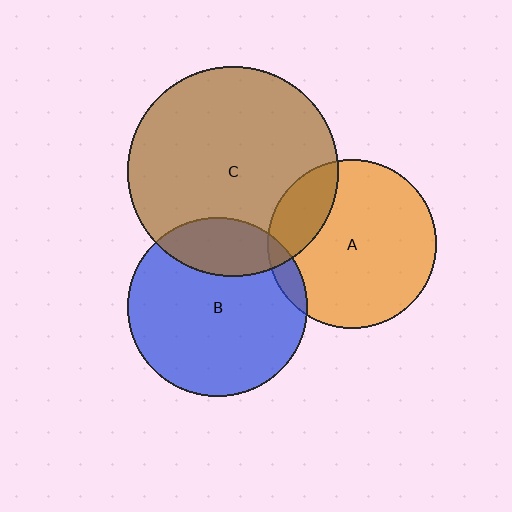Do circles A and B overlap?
Yes.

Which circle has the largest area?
Circle C (brown).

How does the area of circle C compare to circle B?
Approximately 1.4 times.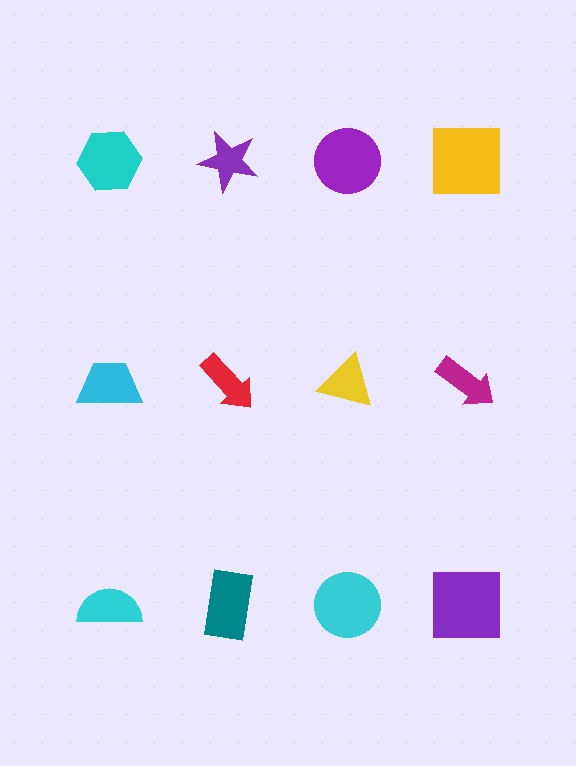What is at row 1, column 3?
A purple circle.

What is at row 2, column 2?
A red arrow.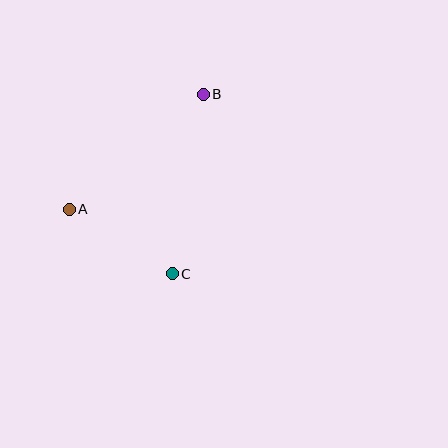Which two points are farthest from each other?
Points B and C are farthest from each other.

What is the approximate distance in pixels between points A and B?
The distance between A and B is approximately 177 pixels.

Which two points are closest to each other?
Points A and C are closest to each other.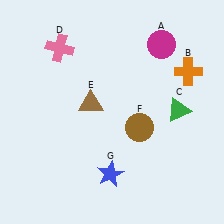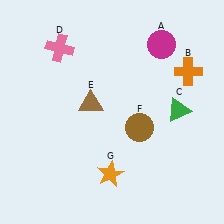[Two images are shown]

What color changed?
The star (G) changed from blue in Image 1 to orange in Image 2.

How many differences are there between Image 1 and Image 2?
There is 1 difference between the two images.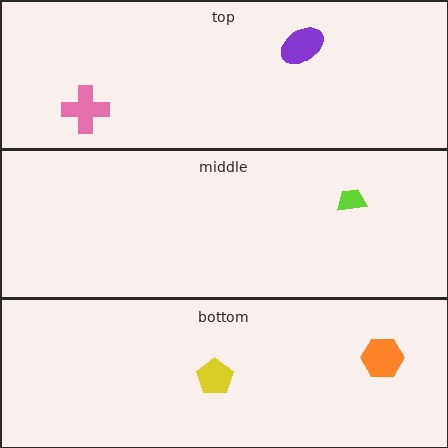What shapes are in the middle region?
The lime trapezoid.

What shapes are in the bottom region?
The yellow pentagon, the orange hexagon.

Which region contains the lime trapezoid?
The middle region.